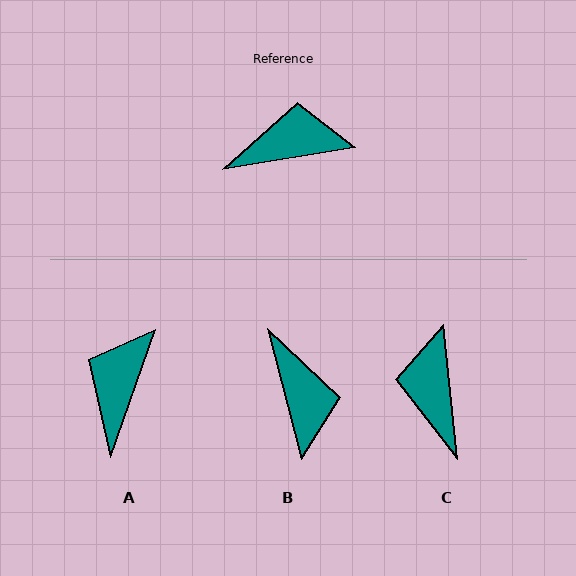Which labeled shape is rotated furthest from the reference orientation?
C, about 86 degrees away.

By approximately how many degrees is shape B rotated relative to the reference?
Approximately 85 degrees clockwise.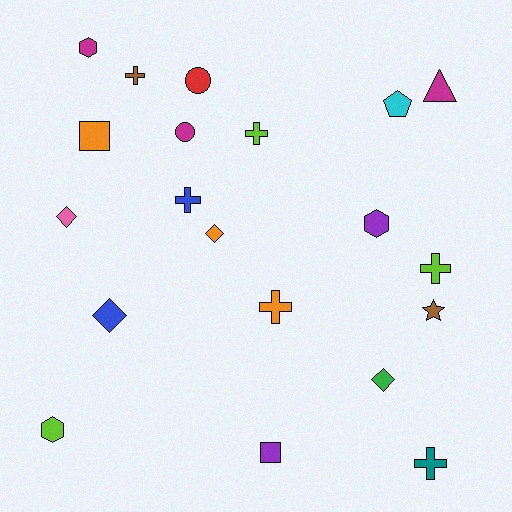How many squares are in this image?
There are 2 squares.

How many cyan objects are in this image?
There is 1 cyan object.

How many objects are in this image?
There are 20 objects.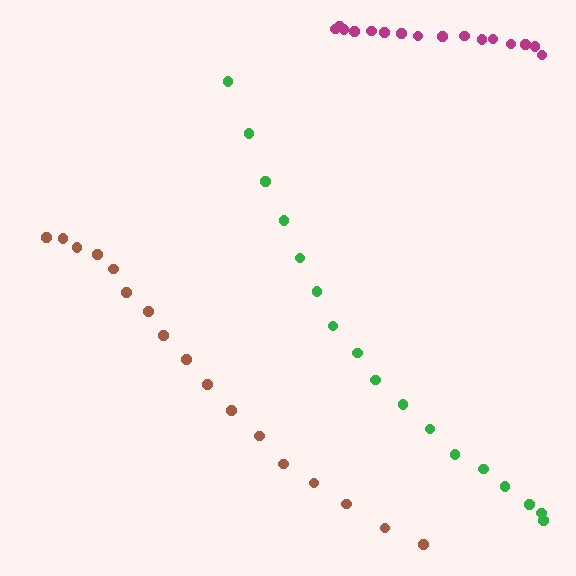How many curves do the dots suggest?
There are 3 distinct paths.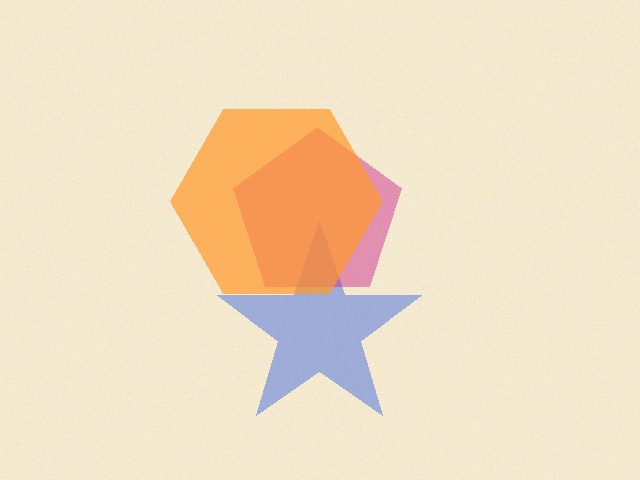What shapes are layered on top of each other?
The layered shapes are: a blue star, a magenta pentagon, an orange hexagon.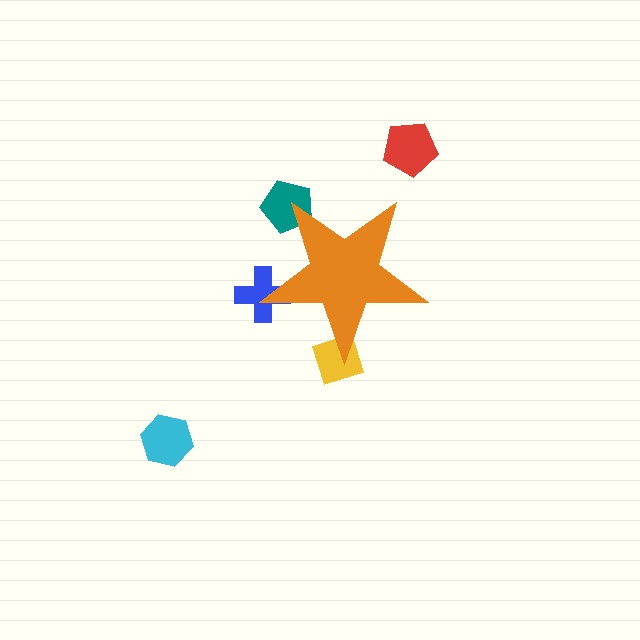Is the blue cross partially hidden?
Yes, the blue cross is partially hidden behind the orange star.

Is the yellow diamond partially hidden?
Yes, the yellow diamond is partially hidden behind the orange star.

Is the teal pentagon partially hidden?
Yes, the teal pentagon is partially hidden behind the orange star.